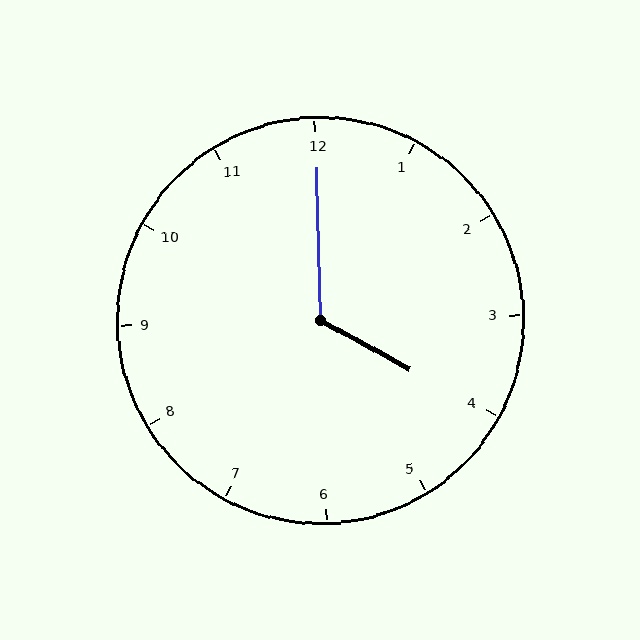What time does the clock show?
4:00.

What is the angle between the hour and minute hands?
Approximately 120 degrees.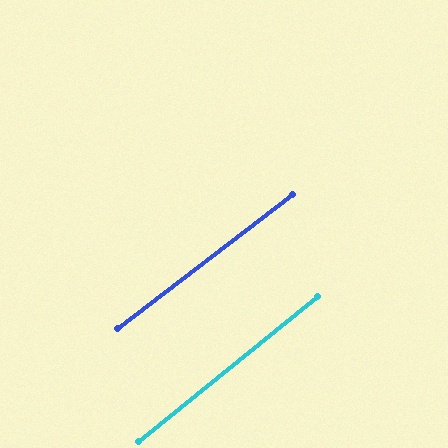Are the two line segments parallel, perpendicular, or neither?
Parallel — their directions differ by only 1.4°.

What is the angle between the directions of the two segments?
Approximately 1 degree.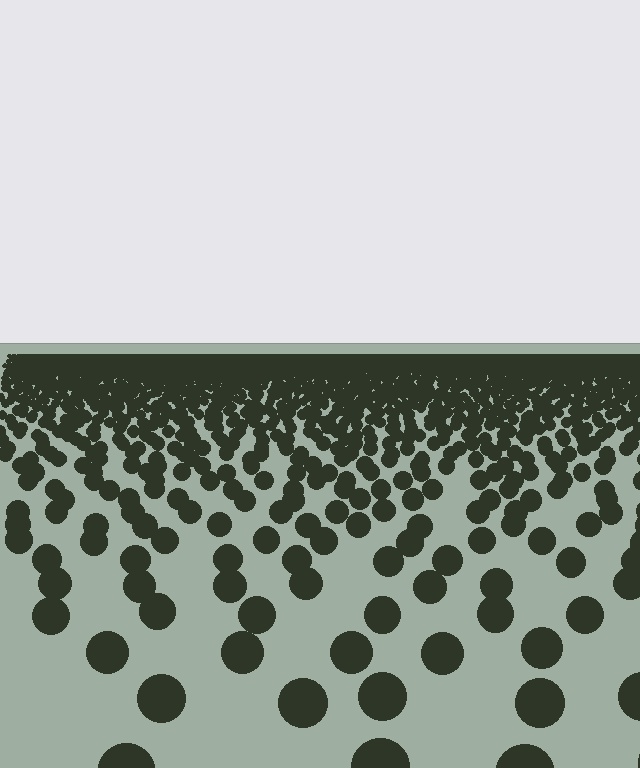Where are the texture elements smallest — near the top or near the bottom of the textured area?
Near the top.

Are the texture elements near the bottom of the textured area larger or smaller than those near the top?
Larger. Near the bottom, elements are closer to the viewer and appear at a bigger on-screen size.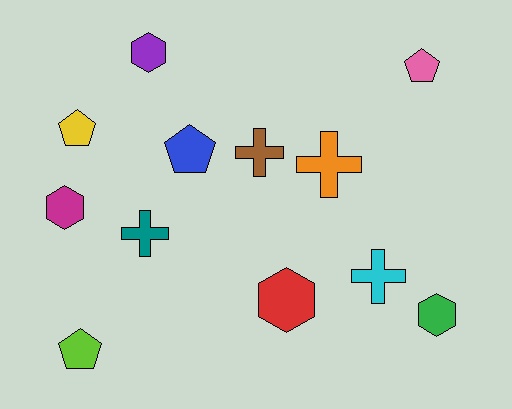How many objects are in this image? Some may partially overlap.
There are 12 objects.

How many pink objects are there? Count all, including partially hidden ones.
There is 1 pink object.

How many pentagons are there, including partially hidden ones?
There are 4 pentagons.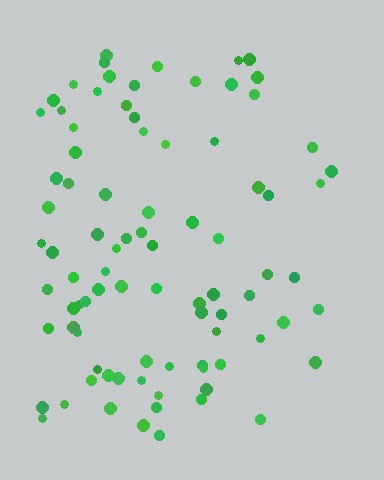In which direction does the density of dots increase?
From right to left, with the left side densest.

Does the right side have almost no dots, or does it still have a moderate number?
Still a moderate number, just noticeably fewer than the left.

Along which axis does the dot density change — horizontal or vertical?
Horizontal.